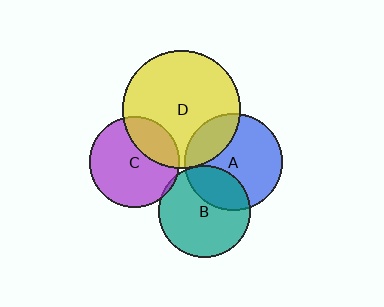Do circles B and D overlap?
Yes.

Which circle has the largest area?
Circle D (yellow).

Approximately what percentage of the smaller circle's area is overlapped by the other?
Approximately 5%.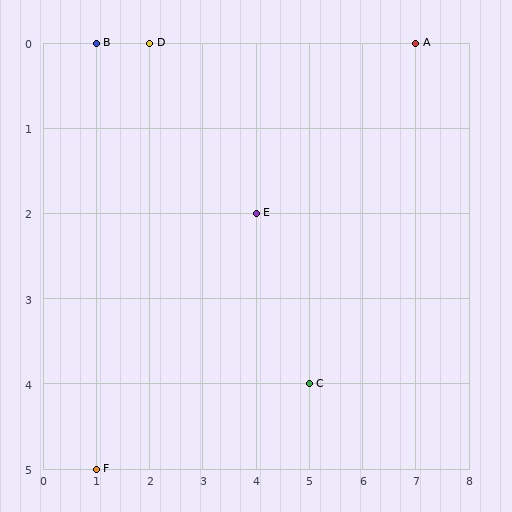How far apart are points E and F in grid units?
Points E and F are 3 columns and 3 rows apart (about 4.2 grid units diagonally).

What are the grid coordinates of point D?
Point D is at grid coordinates (2, 0).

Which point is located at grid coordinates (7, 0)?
Point A is at (7, 0).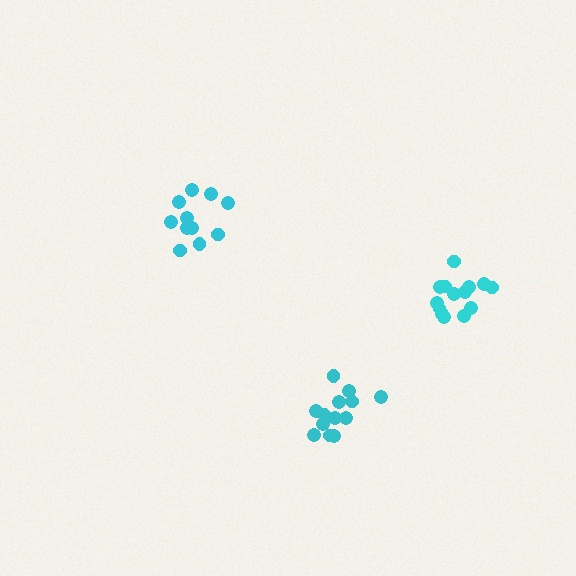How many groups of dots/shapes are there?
There are 3 groups.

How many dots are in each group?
Group 1: 11 dots, Group 2: 14 dots, Group 3: 13 dots (38 total).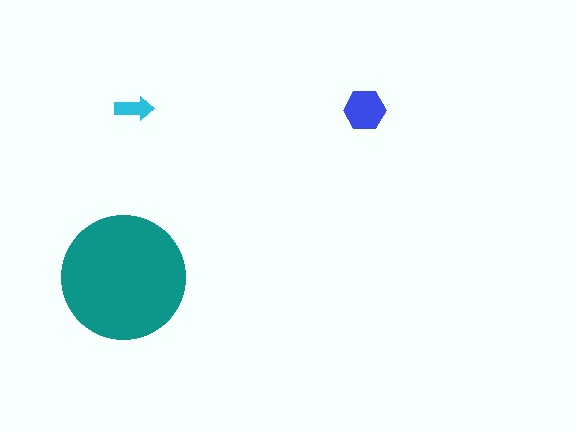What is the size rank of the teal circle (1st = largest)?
1st.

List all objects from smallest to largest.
The cyan arrow, the blue hexagon, the teal circle.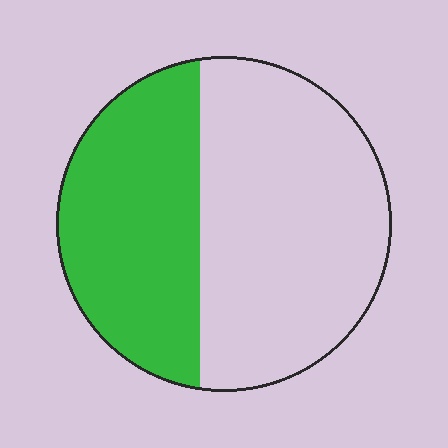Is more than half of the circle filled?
No.